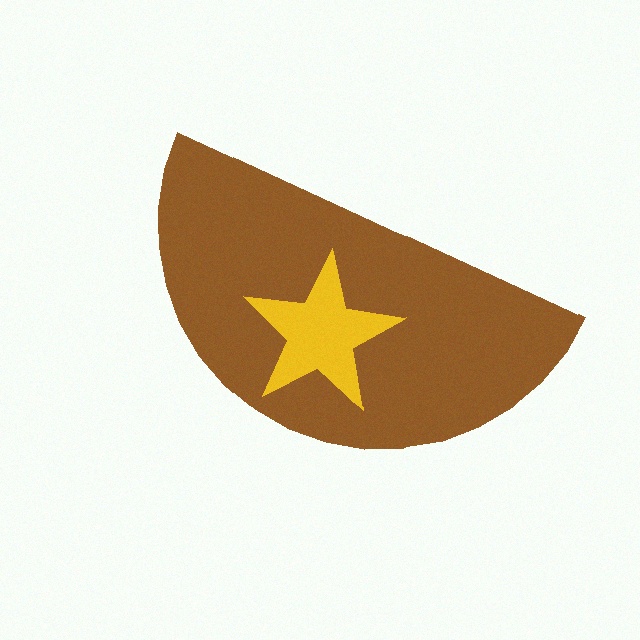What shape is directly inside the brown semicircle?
The yellow star.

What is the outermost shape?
The brown semicircle.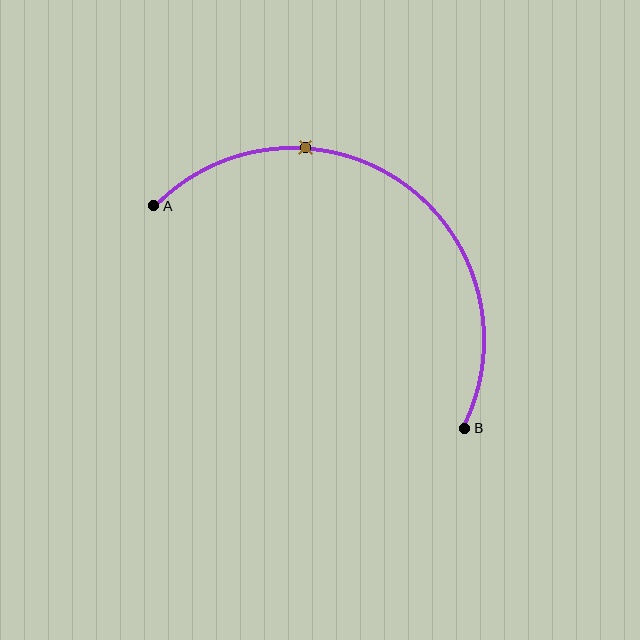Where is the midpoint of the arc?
The arc midpoint is the point on the curve farthest from the straight line joining A and B. It sits above and to the right of that line.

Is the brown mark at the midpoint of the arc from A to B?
No. The brown mark lies on the arc but is closer to endpoint A. The arc midpoint would be at the point on the curve equidistant along the arc from both A and B.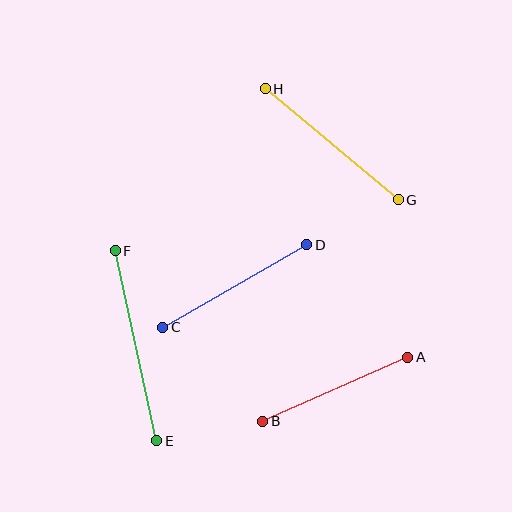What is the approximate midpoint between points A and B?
The midpoint is at approximately (335, 389) pixels.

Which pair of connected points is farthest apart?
Points E and F are farthest apart.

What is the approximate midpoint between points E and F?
The midpoint is at approximately (136, 346) pixels.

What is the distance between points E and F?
The distance is approximately 195 pixels.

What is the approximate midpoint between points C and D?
The midpoint is at approximately (235, 286) pixels.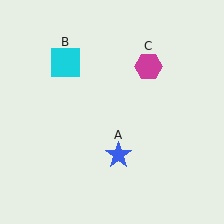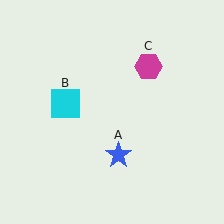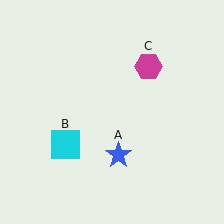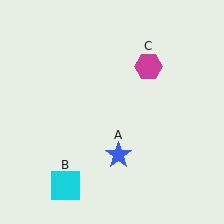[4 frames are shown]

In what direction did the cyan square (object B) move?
The cyan square (object B) moved down.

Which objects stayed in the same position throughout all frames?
Blue star (object A) and magenta hexagon (object C) remained stationary.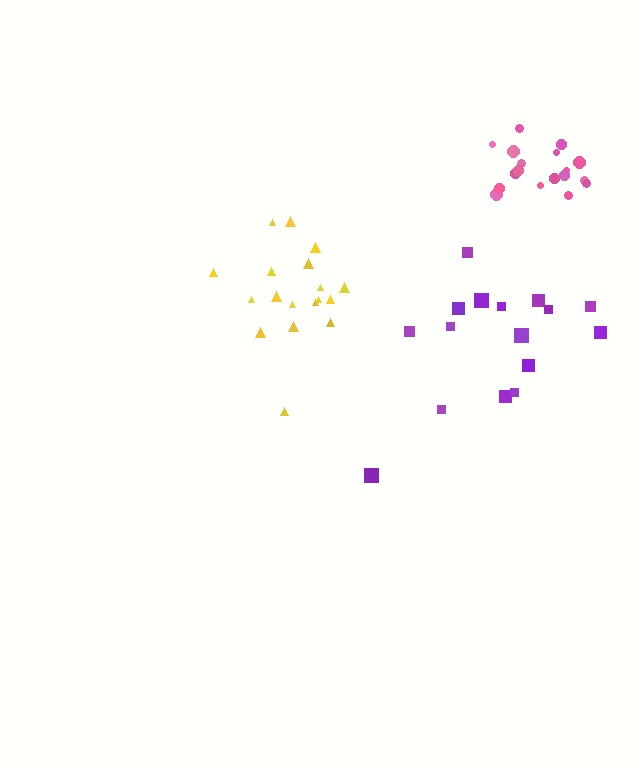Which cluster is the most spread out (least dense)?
Purple.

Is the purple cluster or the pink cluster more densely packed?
Pink.